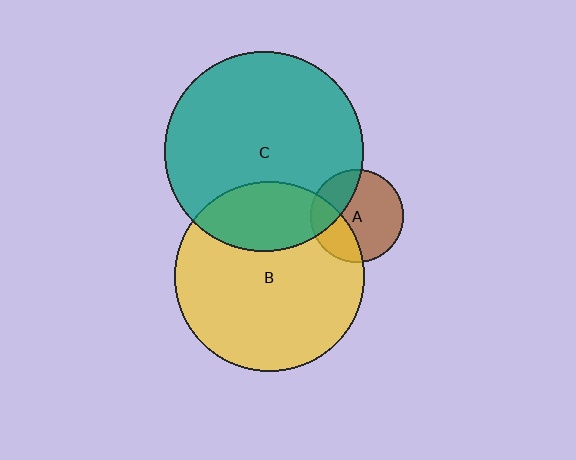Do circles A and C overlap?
Yes.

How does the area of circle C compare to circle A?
Approximately 4.6 times.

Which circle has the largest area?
Circle C (teal).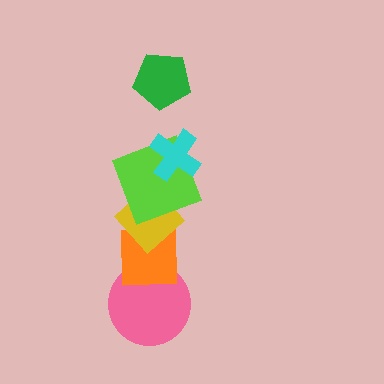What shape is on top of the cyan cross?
The green pentagon is on top of the cyan cross.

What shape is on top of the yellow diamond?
The lime square is on top of the yellow diamond.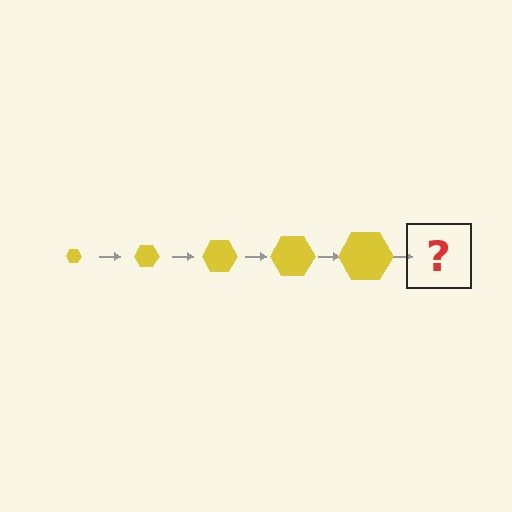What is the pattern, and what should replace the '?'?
The pattern is that the hexagon gets progressively larger each step. The '?' should be a yellow hexagon, larger than the previous one.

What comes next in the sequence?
The next element should be a yellow hexagon, larger than the previous one.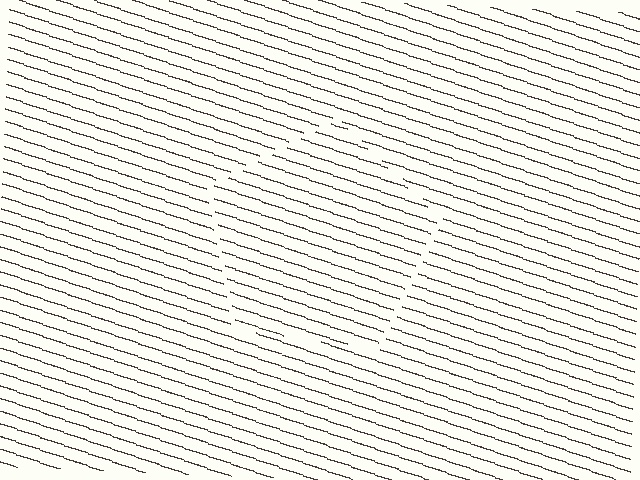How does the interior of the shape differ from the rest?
The interior of the shape contains the same grating, shifted by half a period — the contour is defined by the phase discontinuity where line-ends from the inner and outer gratings abut.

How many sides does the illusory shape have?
5 sides — the line-ends trace a pentagon.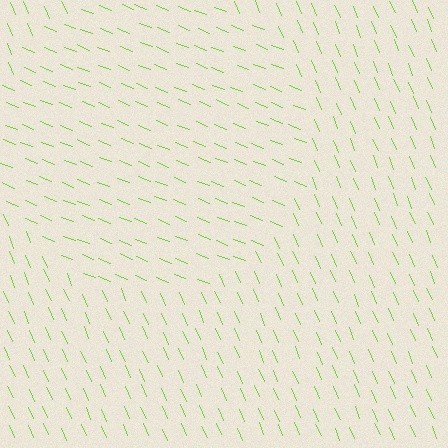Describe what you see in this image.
The image is filled with small lime line segments. A circle region in the image has lines oriented differently from the surrounding lines, creating a visible texture boundary.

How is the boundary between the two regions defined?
The boundary is defined purely by a change in line orientation (approximately 45 degrees difference). All lines are the same color and thickness.